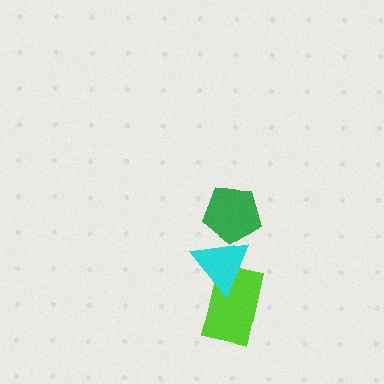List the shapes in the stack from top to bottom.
From top to bottom: the green pentagon, the cyan triangle, the lime rectangle.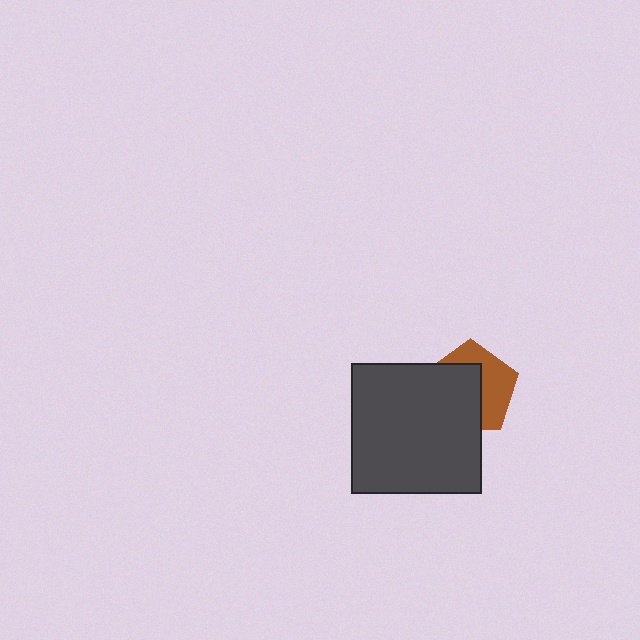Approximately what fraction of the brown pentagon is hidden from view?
Roughly 55% of the brown pentagon is hidden behind the dark gray square.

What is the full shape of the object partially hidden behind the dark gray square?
The partially hidden object is a brown pentagon.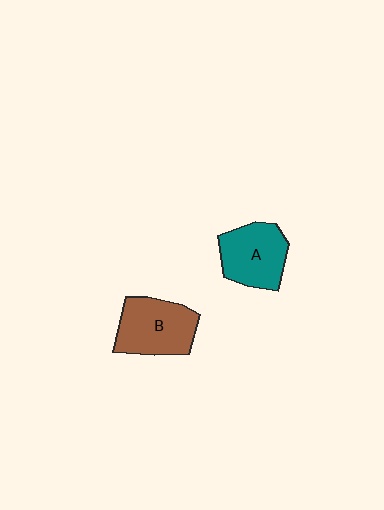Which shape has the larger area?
Shape B (brown).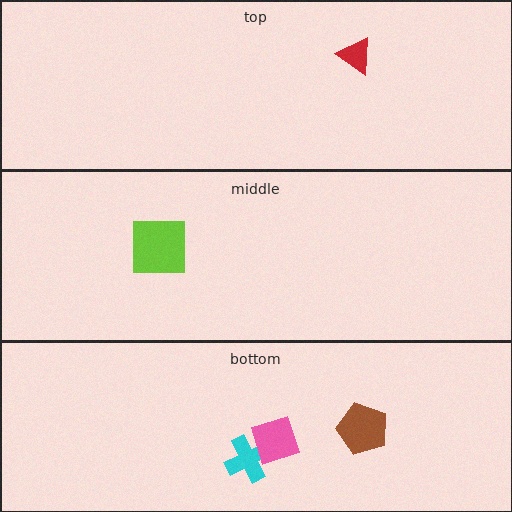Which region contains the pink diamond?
The bottom region.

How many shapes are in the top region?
1.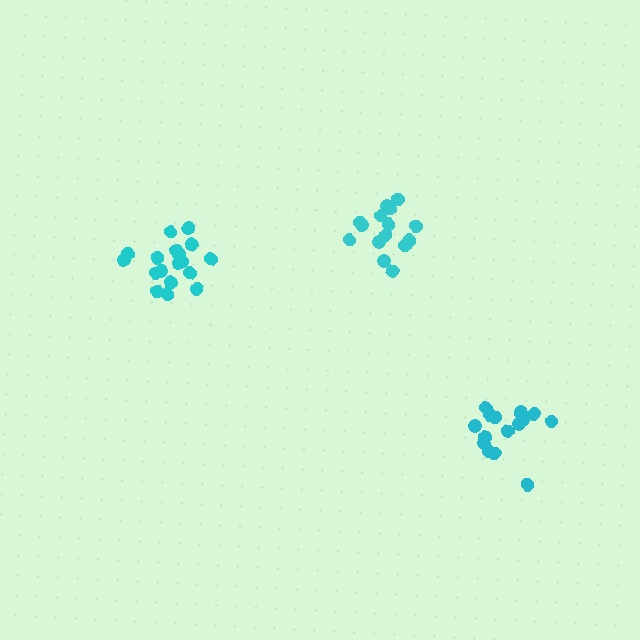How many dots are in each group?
Group 1: 15 dots, Group 2: 15 dots, Group 3: 19 dots (49 total).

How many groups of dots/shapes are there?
There are 3 groups.